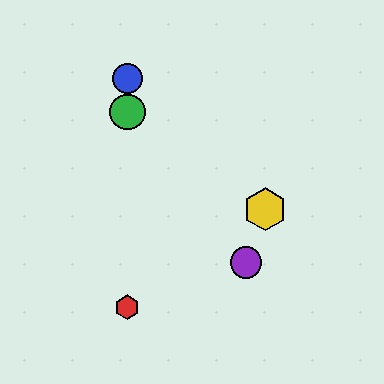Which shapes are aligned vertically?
The red hexagon, the blue circle, the green circle are aligned vertically.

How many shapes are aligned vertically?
3 shapes (the red hexagon, the blue circle, the green circle) are aligned vertically.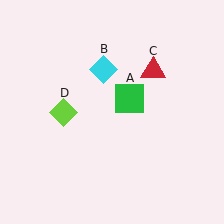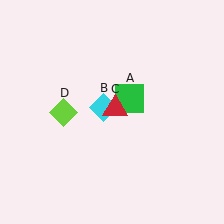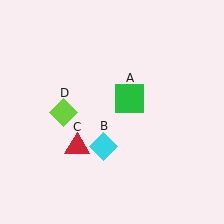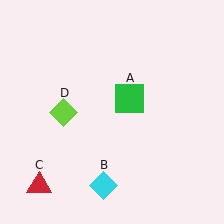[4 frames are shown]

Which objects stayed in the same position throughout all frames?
Green square (object A) and lime diamond (object D) remained stationary.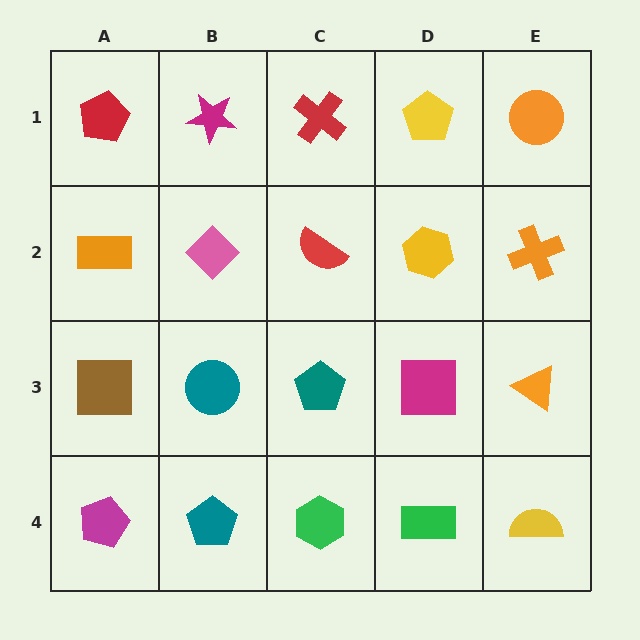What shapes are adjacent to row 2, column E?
An orange circle (row 1, column E), an orange triangle (row 3, column E), a yellow hexagon (row 2, column D).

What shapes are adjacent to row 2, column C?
A red cross (row 1, column C), a teal pentagon (row 3, column C), a pink diamond (row 2, column B), a yellow hexagon (row 2, column D).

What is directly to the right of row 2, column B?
A red semicircle.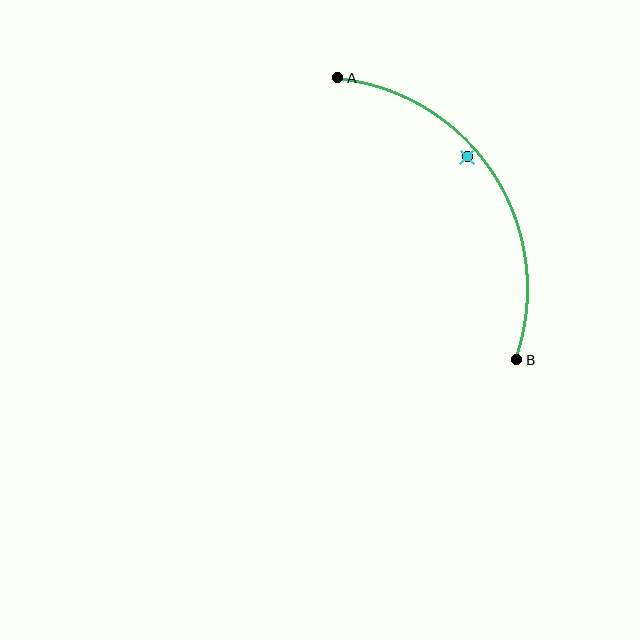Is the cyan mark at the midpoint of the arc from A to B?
No — the cyan mark does not lie on the arc at all. It sits slightly inside the curve.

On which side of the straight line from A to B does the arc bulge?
The arc bulges to the right of the straight line connecting A and B.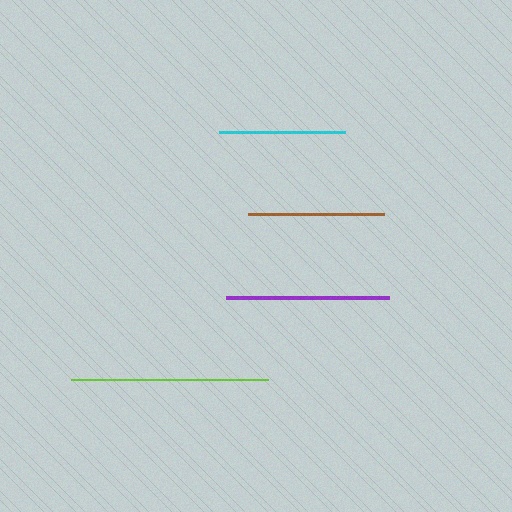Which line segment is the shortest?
The cyan line is the shortest at approximately 126 pixels.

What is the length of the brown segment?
The brown segment is approximately 136 pixels long.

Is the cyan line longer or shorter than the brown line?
The brown line is longer than the cyan line.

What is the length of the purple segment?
The purple segment is approximately 163 pixels long.